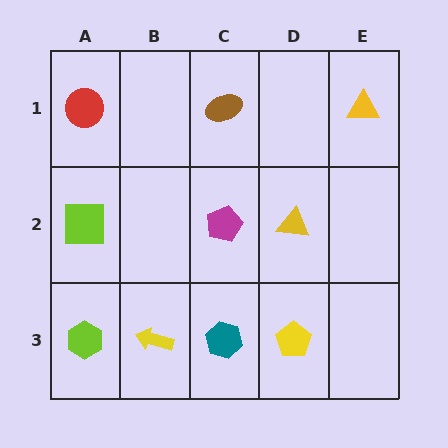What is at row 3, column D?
A yellow pentagon.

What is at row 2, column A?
A lime square.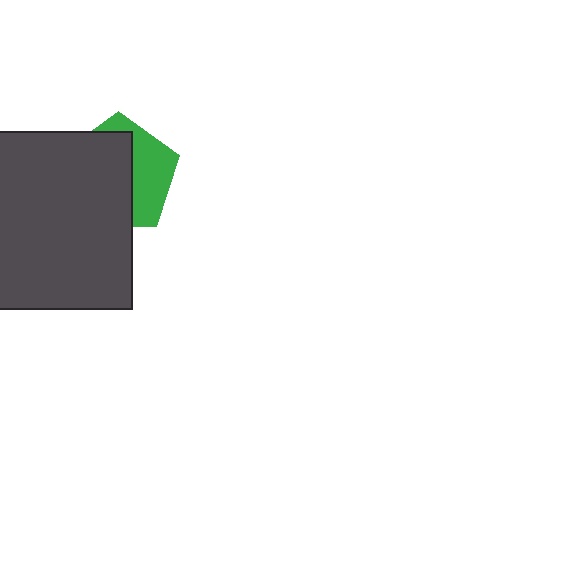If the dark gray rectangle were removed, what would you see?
You would see the complete green pentagon.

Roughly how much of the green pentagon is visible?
A small part of it is visible (roughly 39%).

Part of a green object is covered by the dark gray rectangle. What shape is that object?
It is a pentagon.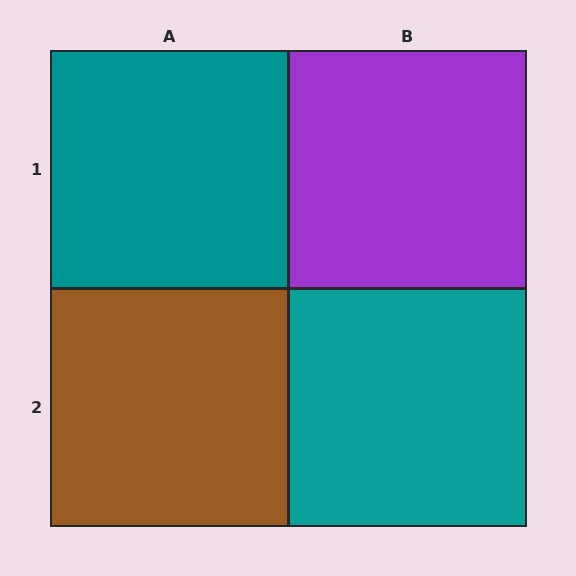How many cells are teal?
2 cells are teal.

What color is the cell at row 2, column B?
Teal.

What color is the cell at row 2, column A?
Brown.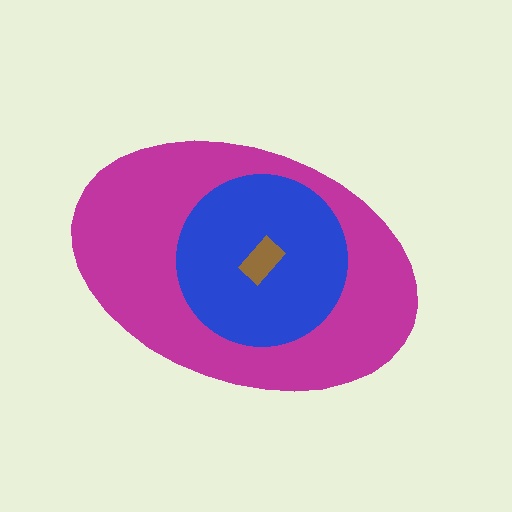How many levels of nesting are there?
3.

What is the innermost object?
The brown rectangle.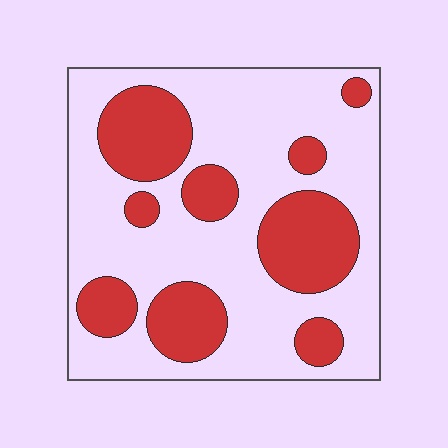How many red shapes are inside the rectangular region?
9.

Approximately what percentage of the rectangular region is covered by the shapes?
Approximately 30%.